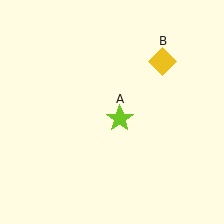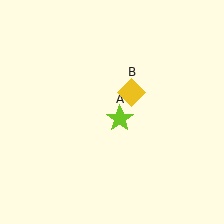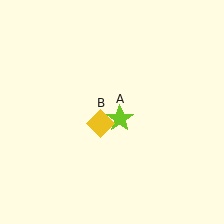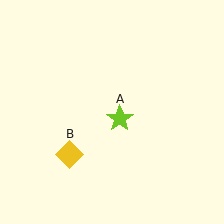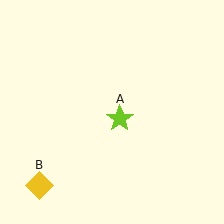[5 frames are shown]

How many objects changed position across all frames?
1 object changed position: yellow diamond (object B).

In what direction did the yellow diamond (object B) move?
The yellow diamond (object B) moved down and to the left.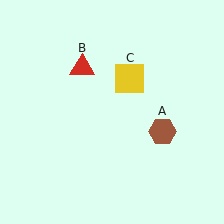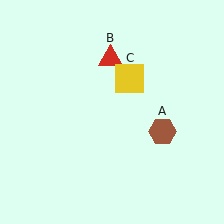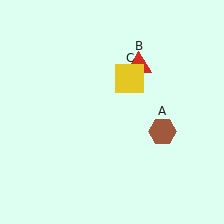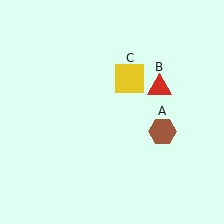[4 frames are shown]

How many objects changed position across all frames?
1 object changed position: red triangle (object B).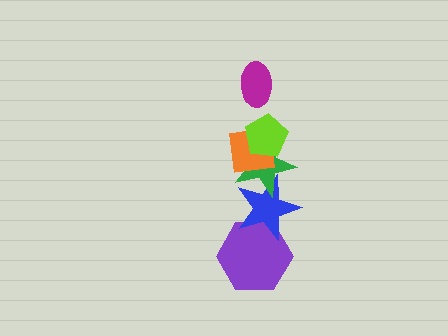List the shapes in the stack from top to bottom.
From top to bottom: the magenta ellipse, the lime pentagon, the orange square, the green star, the blue star, the purple hexagon.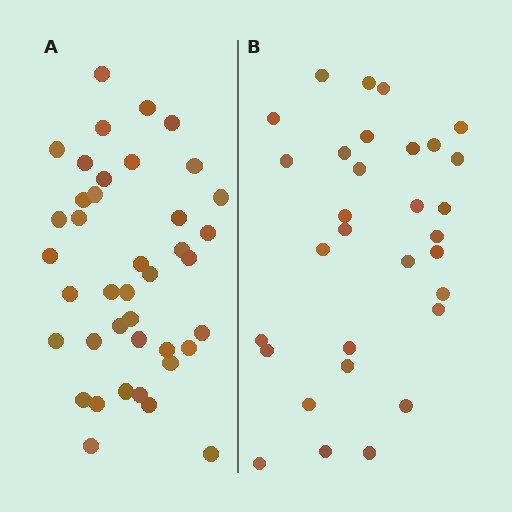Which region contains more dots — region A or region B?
Region A (the left region) has more dots.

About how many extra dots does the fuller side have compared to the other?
Region A has roughly 8 or so more dots than region B.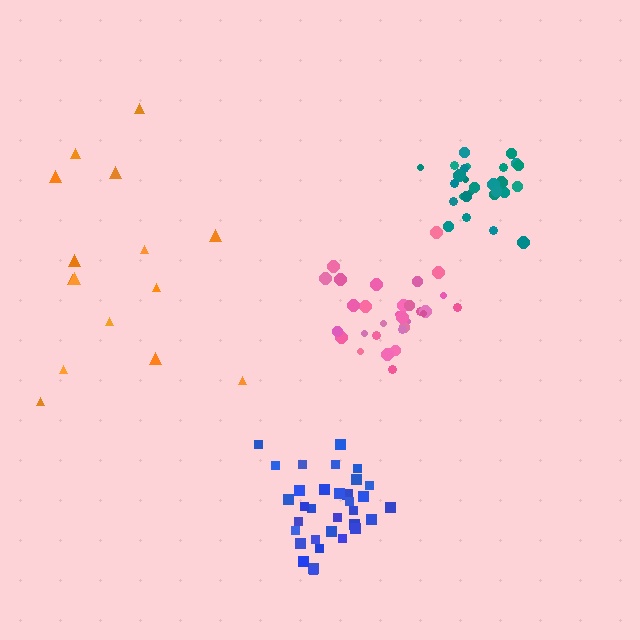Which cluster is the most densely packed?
Teal.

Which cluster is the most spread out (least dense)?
Orange.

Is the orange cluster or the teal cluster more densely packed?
Teal.